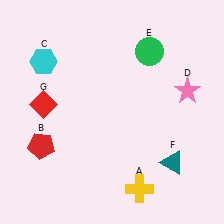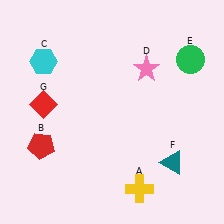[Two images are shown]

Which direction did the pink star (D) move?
The pink star (D) moved left.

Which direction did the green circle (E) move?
The green circle (E) moved right.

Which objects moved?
The objects that moved are: the pink star (D), the green circle (E).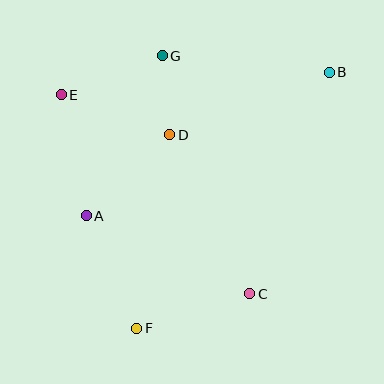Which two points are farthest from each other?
Points B and F are farthest from each other.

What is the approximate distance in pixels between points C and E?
The distance between C and E is approximately 274 pixels.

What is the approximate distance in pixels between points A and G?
The distance between A and G is approximately 177 pixels.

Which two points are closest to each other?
Points D and G are closest to each other.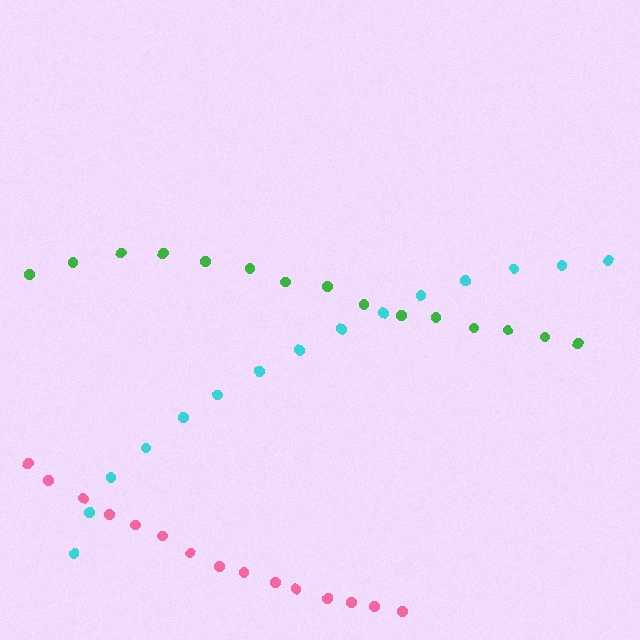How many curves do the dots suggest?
There are 3 distinct paths.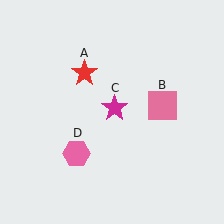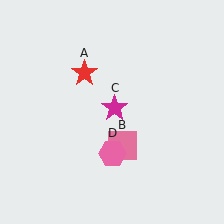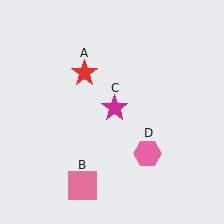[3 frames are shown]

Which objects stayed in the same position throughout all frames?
Red star (object A) and magenta star (object C) remained stationary.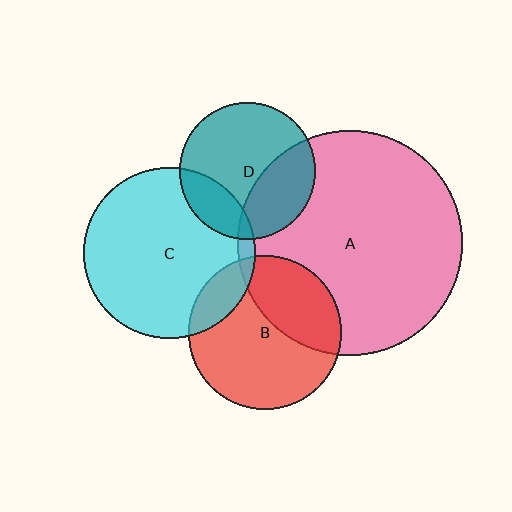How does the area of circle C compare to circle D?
Approximately 1.6 times.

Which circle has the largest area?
Circle A (pink).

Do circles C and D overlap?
Yes.